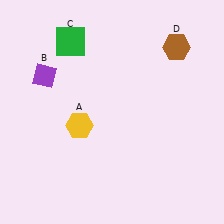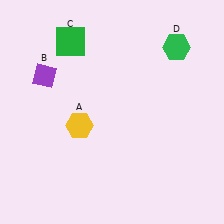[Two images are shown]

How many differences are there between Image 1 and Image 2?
There is 1 difference between the two images.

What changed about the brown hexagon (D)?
In Image 1, D is brown. In Image 2, it changed to green.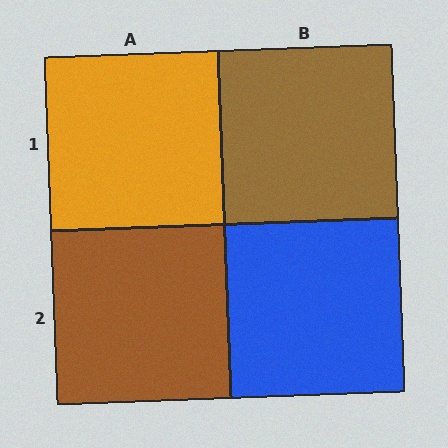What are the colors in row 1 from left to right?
Orange, brown.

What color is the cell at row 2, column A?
Brown.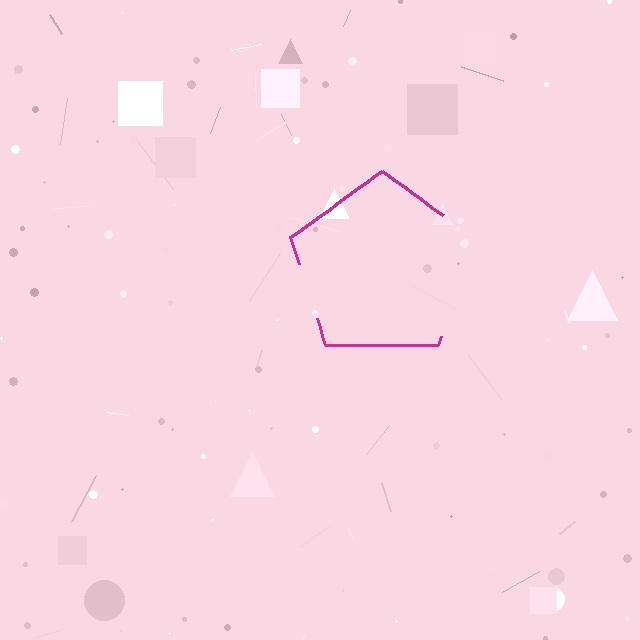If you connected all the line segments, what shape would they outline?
They would outline a pentagon.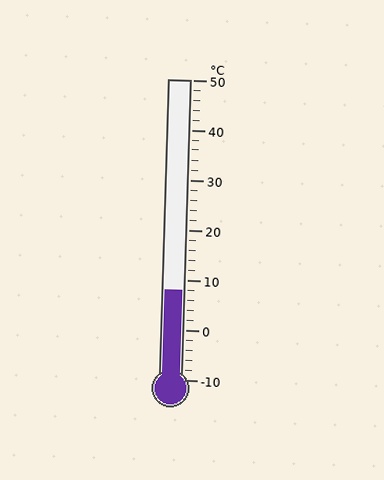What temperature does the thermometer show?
The thermometer shows approximately 8°C.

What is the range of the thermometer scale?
The thermometer scale ranges from -10°C to 50°C.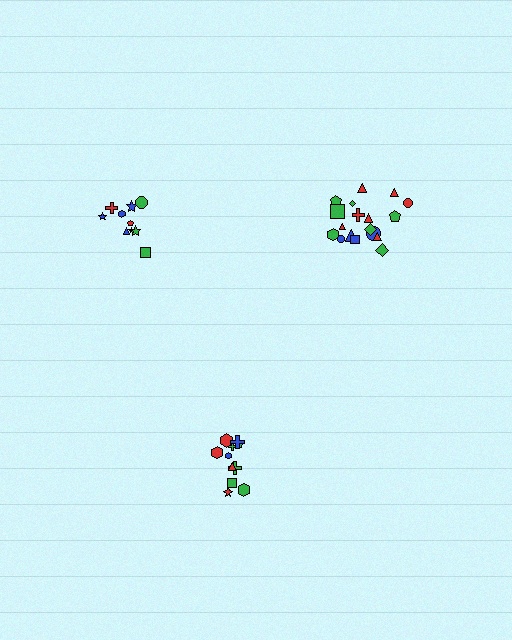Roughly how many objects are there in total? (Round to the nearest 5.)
Roughly 40 objects in total.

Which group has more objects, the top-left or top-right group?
The top-right group.